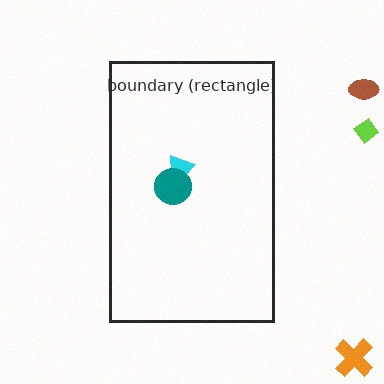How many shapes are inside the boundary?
2 inside, 3 outside.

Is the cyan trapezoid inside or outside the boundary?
Inside.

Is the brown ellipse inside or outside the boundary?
Outside.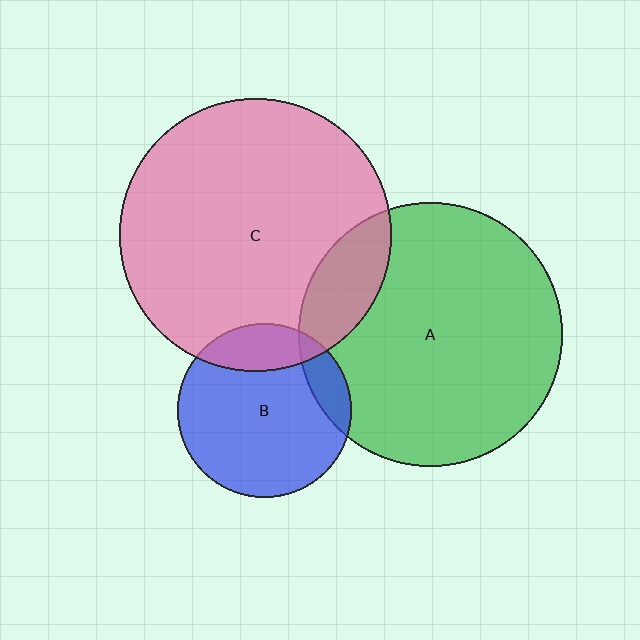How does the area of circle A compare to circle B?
Approximately 2.3 times.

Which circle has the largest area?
Circle C (pink).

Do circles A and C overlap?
Yes.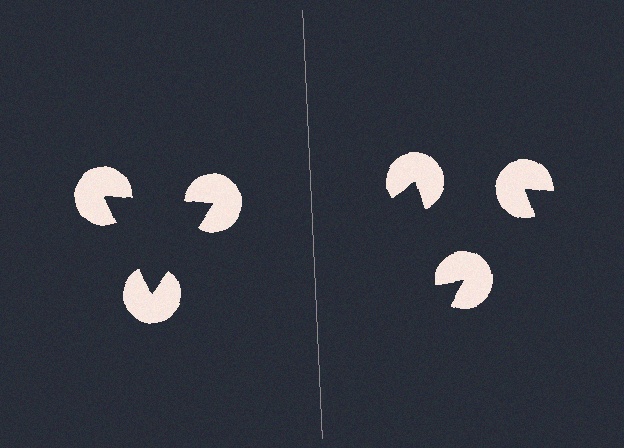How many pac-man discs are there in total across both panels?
6 — 3 on each side.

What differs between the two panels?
The pac-man discs are positioned identically on both sides; only the wedge orientations differ. On the left they align to a triangle; on the right they are misaligned.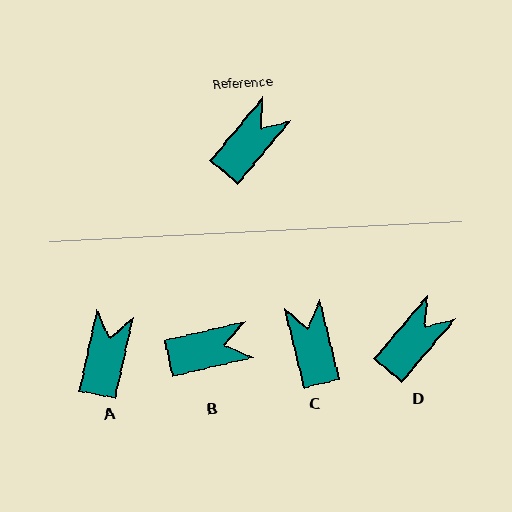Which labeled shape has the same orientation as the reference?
D.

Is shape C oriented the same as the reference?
No, it is off by about 54 degrees.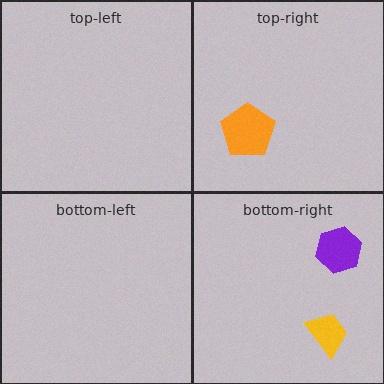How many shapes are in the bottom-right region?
2.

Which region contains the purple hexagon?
The bottom-right region.